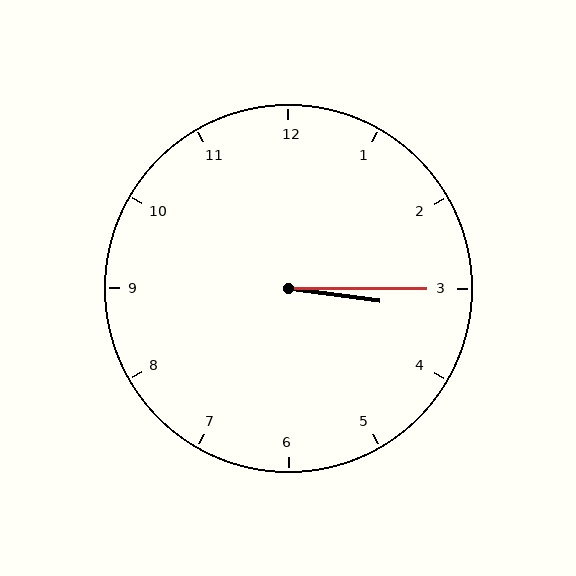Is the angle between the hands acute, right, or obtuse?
It is acute.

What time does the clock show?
3:15.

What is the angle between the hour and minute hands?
Approximately 8 degrees.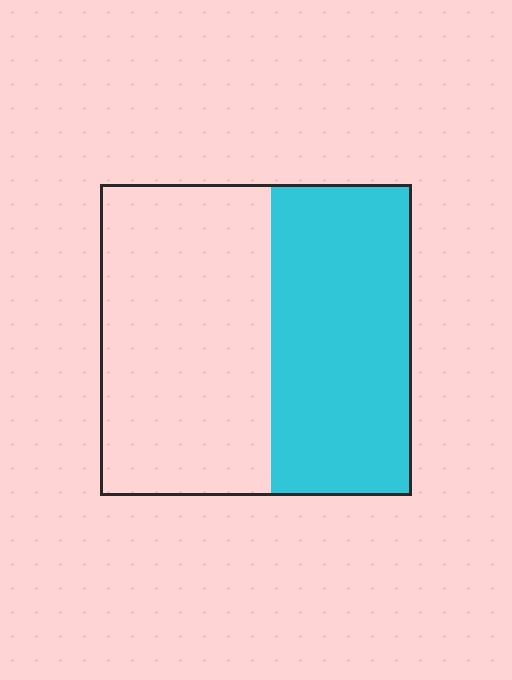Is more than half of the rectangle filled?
No.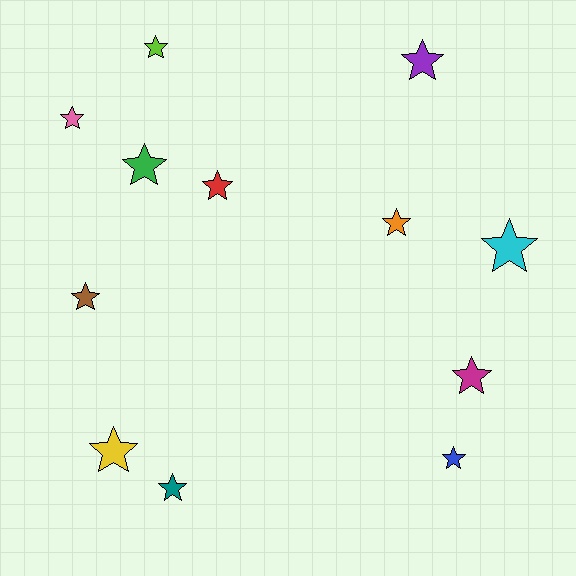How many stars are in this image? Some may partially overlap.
There are 12 stars.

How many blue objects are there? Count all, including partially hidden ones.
There is 1 blue object.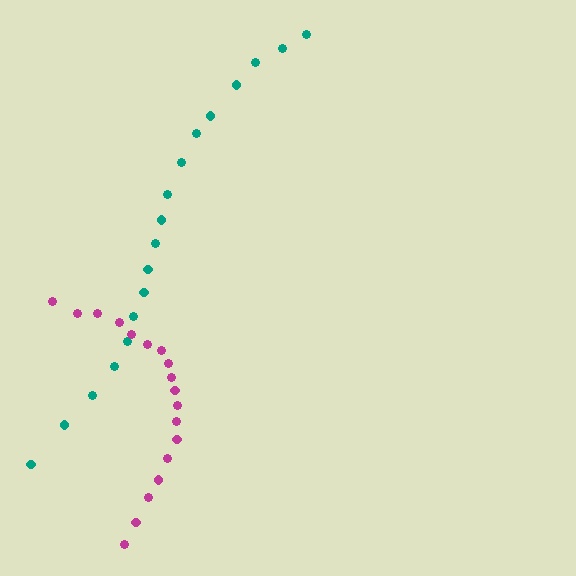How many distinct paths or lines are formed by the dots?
There are 2 distinct paths.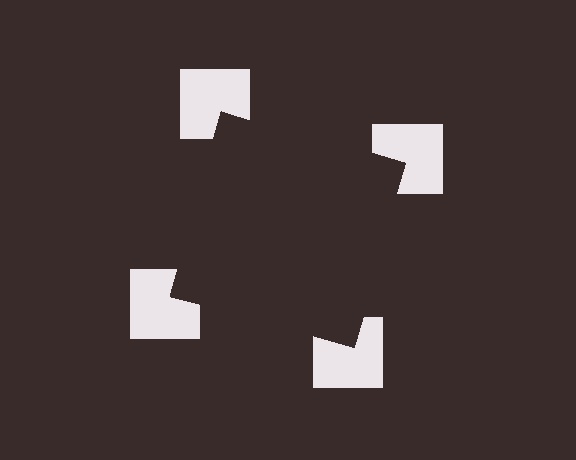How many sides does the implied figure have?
4 sides.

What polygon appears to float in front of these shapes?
An illusory square — its edges are inferred from the aligned wedge cuts in the notched squares, not physically drawn.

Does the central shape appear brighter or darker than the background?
It typically appears slightly darker than the background, even though no actual brightness change is drawn.